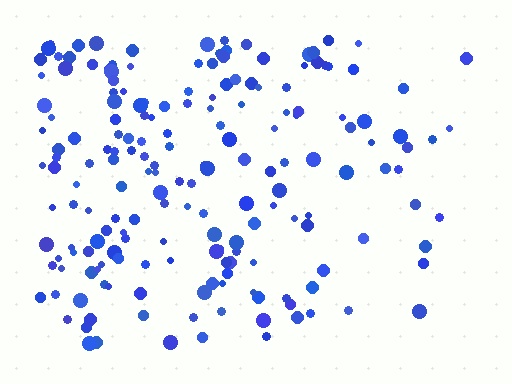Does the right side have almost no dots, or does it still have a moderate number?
Still a moderate number, just noticeably fewer than the left.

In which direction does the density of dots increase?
From right to left, with the left side densest.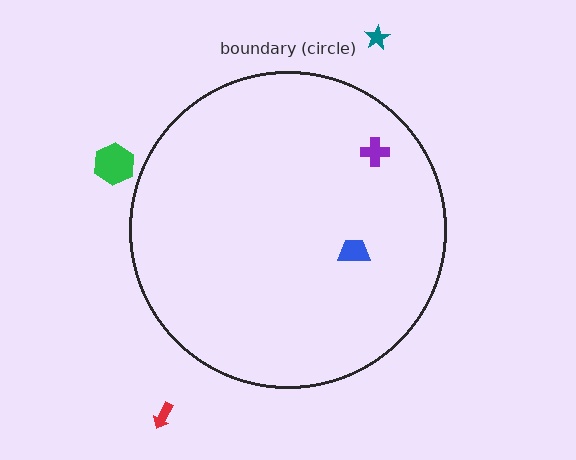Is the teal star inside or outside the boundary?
Outside.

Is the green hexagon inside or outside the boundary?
Outside.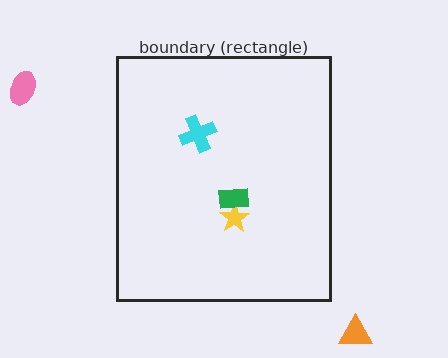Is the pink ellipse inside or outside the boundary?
Outside.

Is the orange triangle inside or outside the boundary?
Outside.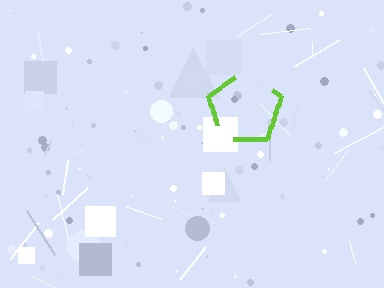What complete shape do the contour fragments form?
The contour fragments form a pentagon.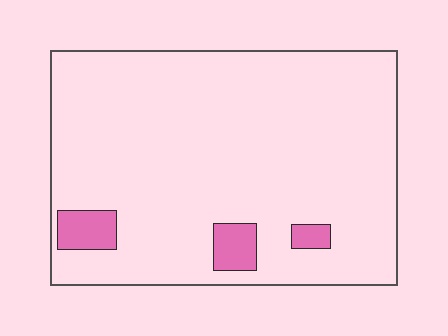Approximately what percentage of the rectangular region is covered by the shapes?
Approximately 5%.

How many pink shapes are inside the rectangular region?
3.